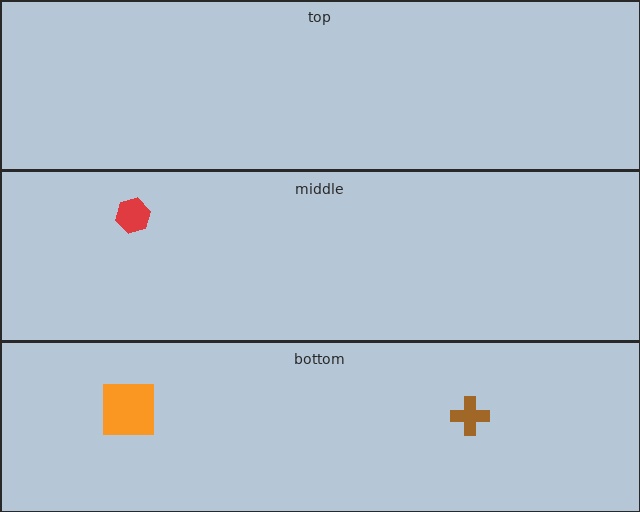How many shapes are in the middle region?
1.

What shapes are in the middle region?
The red hexagon.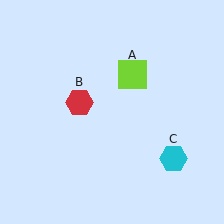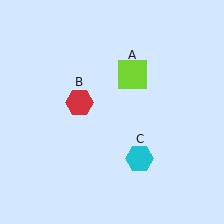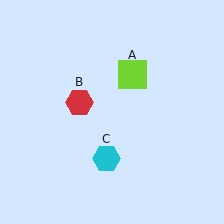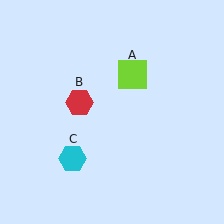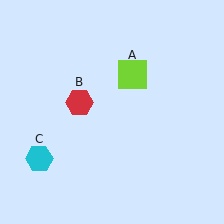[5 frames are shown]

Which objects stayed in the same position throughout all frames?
Lime square (object A) and red hexagon (object B) remained stationary.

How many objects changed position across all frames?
1 object changed position: cyan hexagon (object C).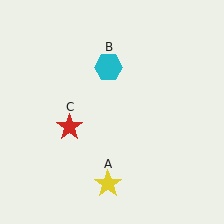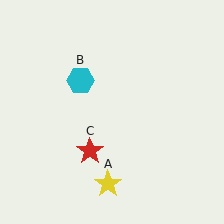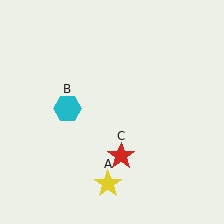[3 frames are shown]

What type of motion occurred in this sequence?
The cyan hexagon (object B), red star (object C) rotated counterclockwise around the center of the scene.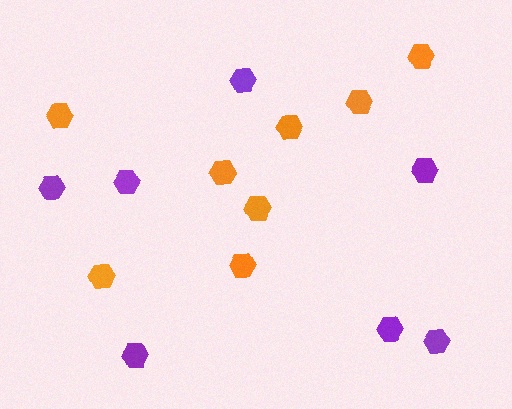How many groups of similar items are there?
There are 2 groups: one group of orange hexagons (8) and one group of purple hexagons (7).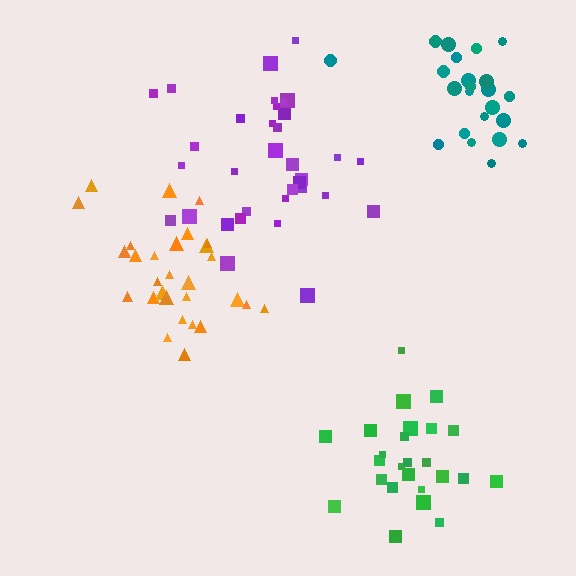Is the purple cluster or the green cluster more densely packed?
Green.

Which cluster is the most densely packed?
Teal.